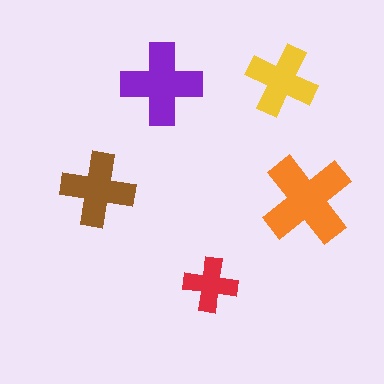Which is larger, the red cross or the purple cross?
The purple one.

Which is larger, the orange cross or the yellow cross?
The orange one.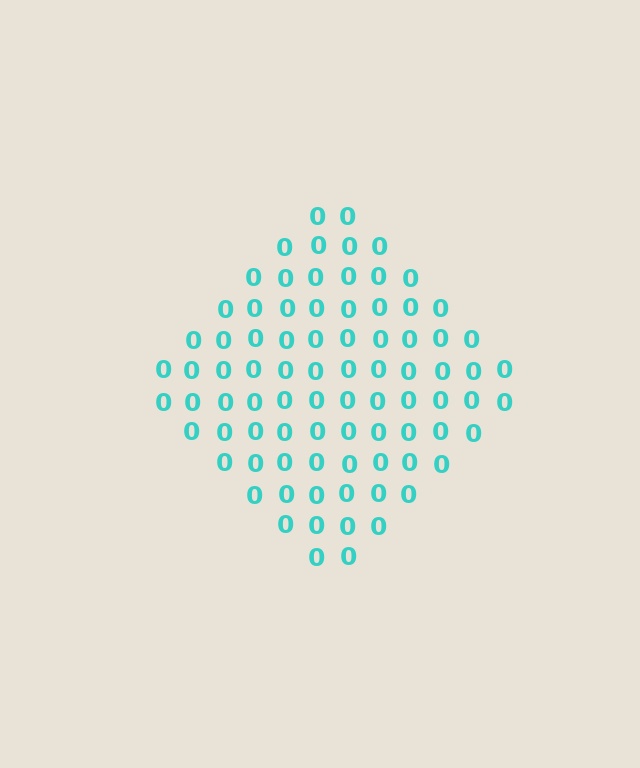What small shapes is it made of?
It is made of small digit 0's.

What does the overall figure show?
The overall figure shows a diamond.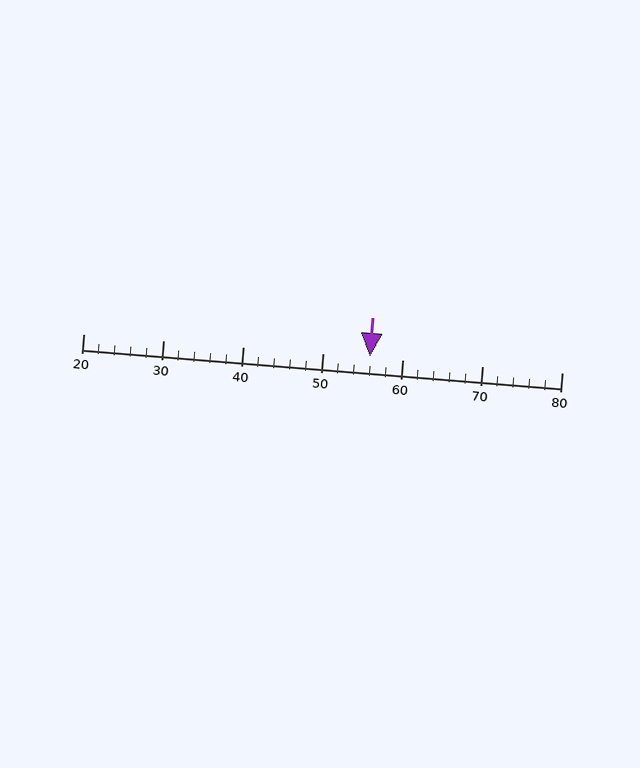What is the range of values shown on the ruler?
The ruler shows values from 20 to 80.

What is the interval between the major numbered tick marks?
The major tick marks are spaced 10 units apart.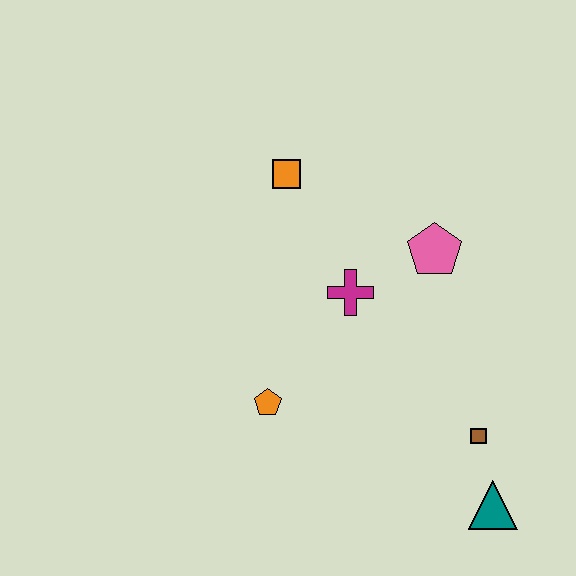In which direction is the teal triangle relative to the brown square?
The teal triangle is below the brown square.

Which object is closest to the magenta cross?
The pink pentagon is closest to the magenta cross.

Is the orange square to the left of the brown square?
Yes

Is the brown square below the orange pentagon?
Yes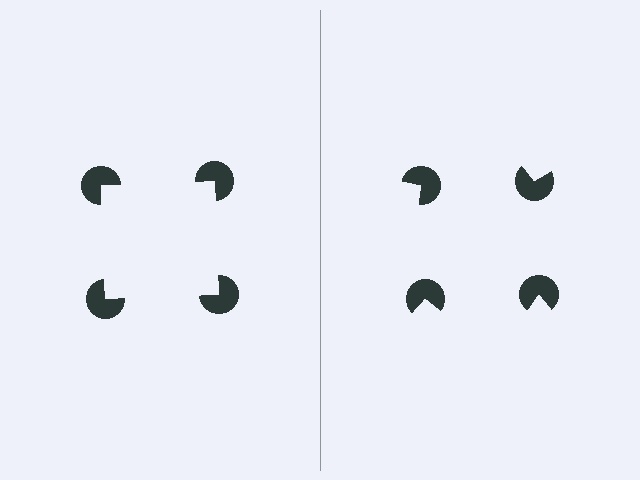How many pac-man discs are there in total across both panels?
8 — 4 on each side.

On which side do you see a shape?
An illusory square appears on the left side. On the right side the wedge cuts are rotated, so no coherent shape forms.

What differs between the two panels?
The pac-man discs are positioned identically on both sides; only the wedge orientations differ. On the left they align to a square; on the right they are misaligned.